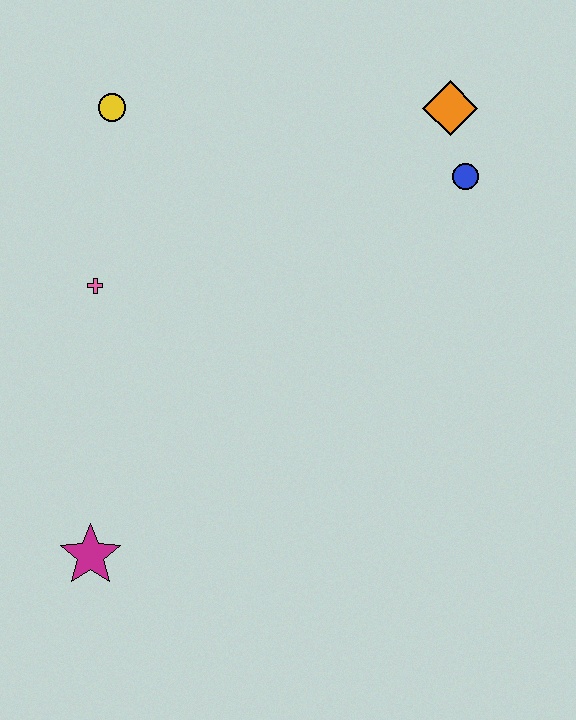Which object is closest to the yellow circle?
The pink cross is closest to the yellow circle.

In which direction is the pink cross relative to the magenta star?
The pink cross is above the magenta star.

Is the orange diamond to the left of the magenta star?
No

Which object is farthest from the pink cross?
The orange diamond is farthest from the pink cross.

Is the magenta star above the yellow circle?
No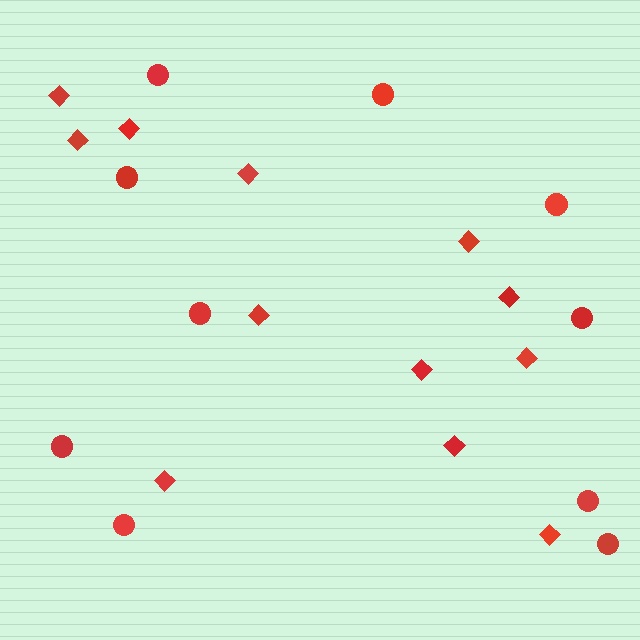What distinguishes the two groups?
There are 2 groups: one group of circles (10) and one group of diamonds (12).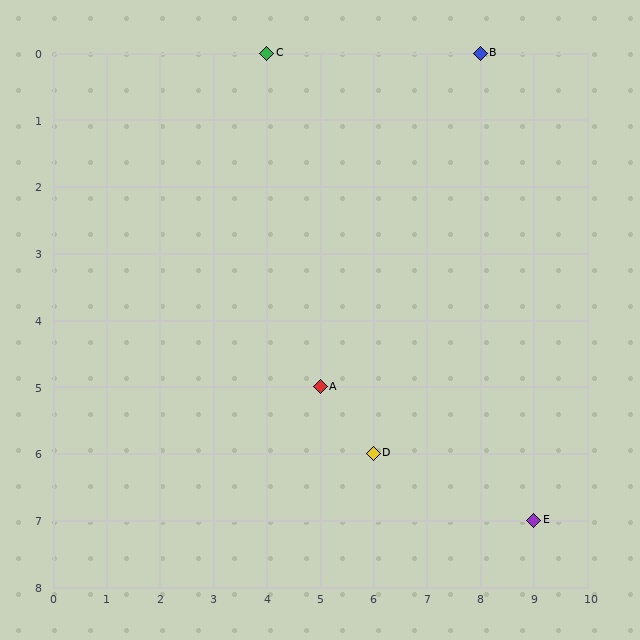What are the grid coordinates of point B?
Point B is at grid coordinates (8, 0).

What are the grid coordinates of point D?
Point D is at grid coordinates (6, 6).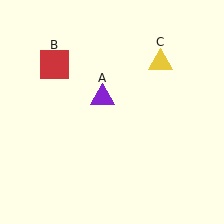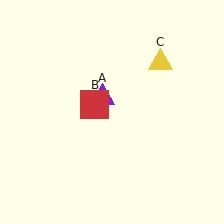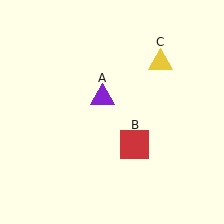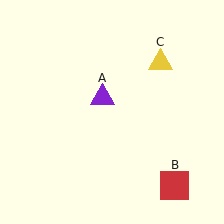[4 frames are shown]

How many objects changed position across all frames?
1 object changed position: red square (object B).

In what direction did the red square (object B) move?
The red square (object B) moved down and to the right.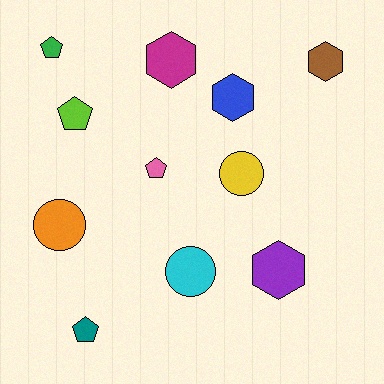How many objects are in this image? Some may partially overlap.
There are 11 objects.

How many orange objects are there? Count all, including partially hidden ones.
There is 1 orange object.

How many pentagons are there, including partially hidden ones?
There are 4 pentagons.